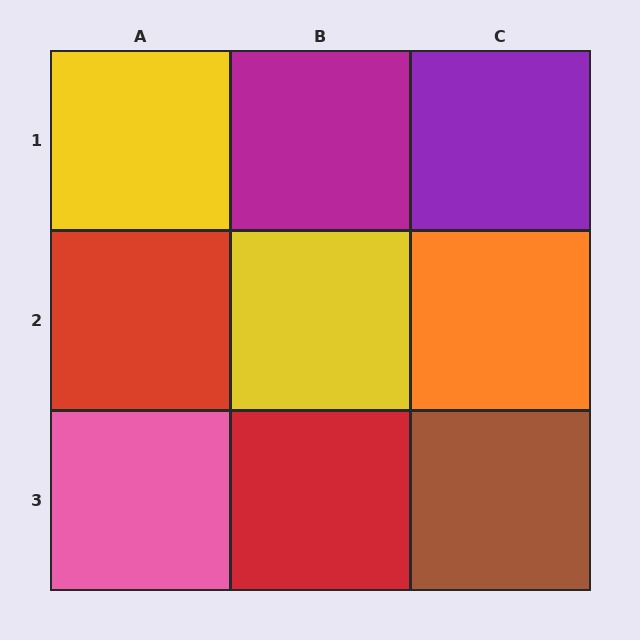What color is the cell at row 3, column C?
Brown.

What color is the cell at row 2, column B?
Yellow.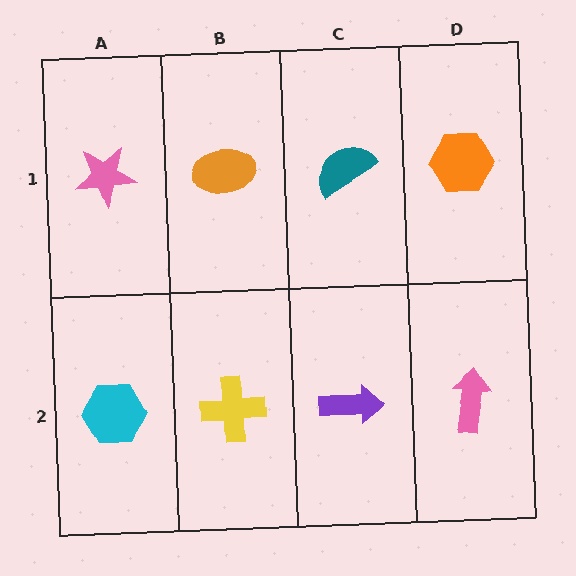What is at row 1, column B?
An orange ellipse.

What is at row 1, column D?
An orange hexagon.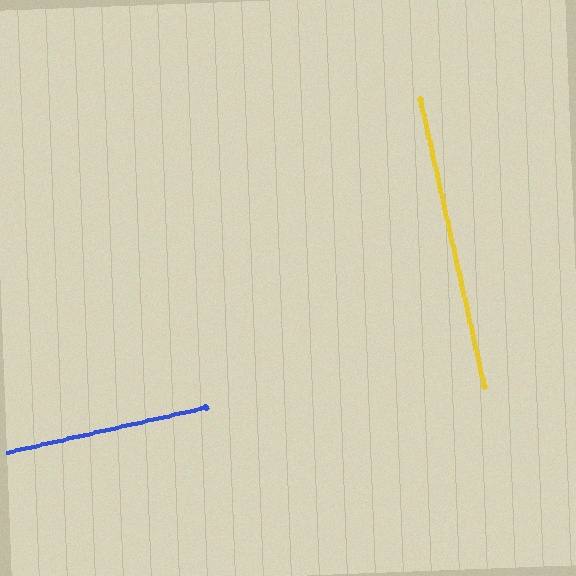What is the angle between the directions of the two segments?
Approximately 90 degrees.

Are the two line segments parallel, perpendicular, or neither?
Perpendicular — they meet at approximately 90°.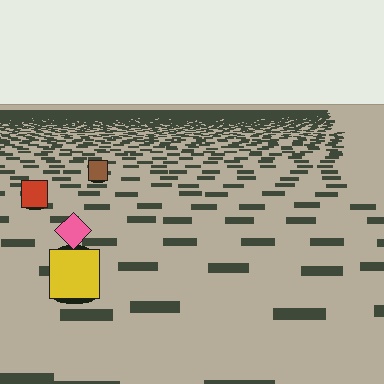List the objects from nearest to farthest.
From nearest to farthest: the yellow square, the pink diamond, the red square, the brown square.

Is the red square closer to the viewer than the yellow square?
No. The yellow square is closer — you can tell from the texture gradient: the ground texture is coarser near it.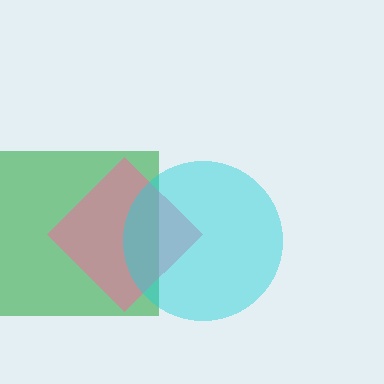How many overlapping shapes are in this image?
There are 3 overlapping shapes in the image.